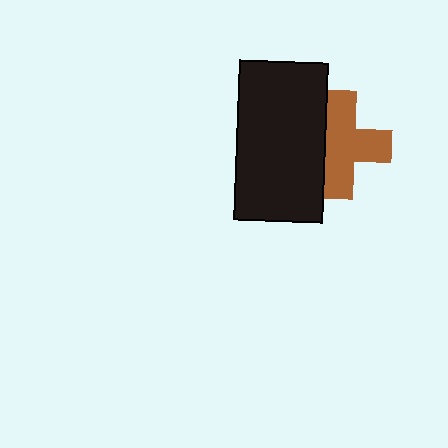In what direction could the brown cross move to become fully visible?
The brown cross could move right. That would shift it out from behind the black rectangle entirely.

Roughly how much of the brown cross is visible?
Most of it is visible (roughly 69%).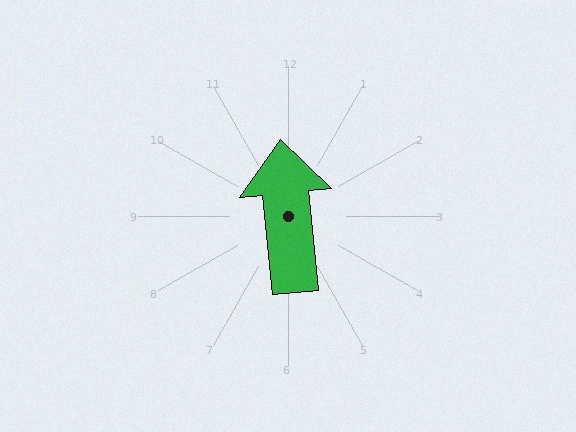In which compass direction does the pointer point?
North.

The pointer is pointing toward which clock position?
Roughly 12 o'clock.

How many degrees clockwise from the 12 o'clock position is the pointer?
Approximately 354 degrees.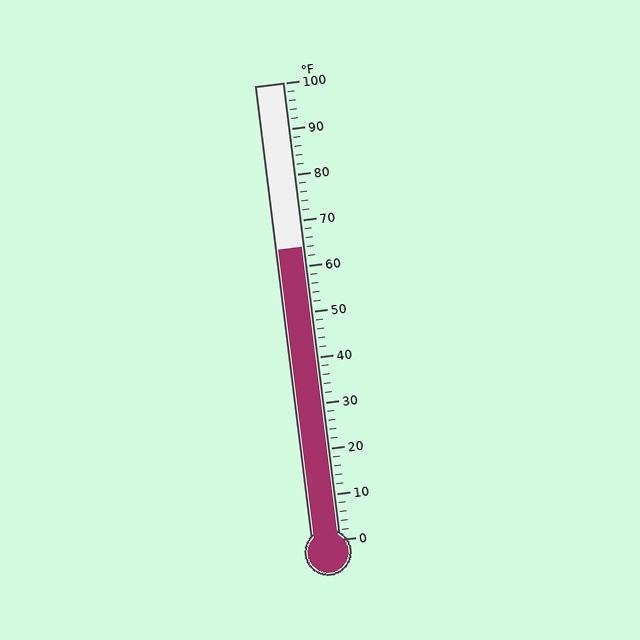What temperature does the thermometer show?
The thermometer shows approximately 64°F.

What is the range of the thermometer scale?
The thermometer scale ranges from 0°F to 100°F.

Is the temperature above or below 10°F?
The temperature is above 10°F.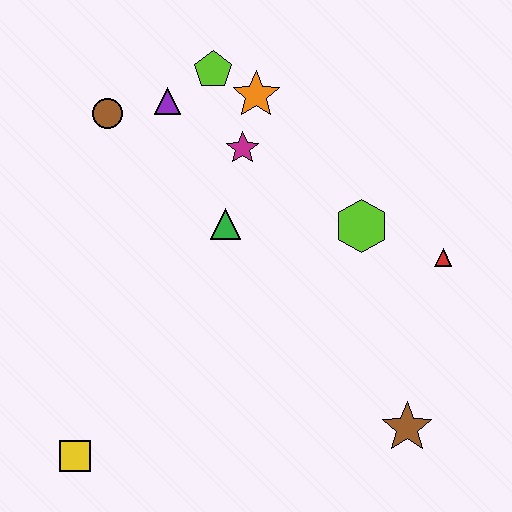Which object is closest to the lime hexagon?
The red triangle is closest to the lime hexagon.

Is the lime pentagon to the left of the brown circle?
No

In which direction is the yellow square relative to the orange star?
The yellow square is below the orange star.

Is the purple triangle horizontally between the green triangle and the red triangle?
No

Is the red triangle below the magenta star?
Yes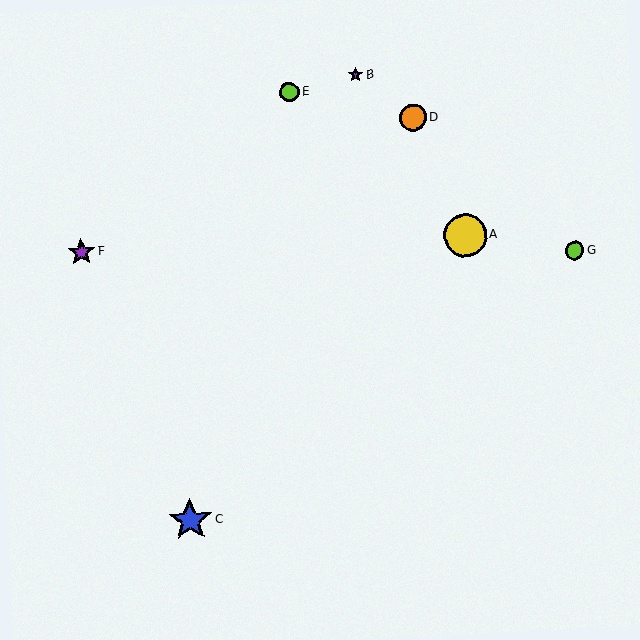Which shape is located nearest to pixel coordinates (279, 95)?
The lime circle (labeled E) at (289, 92) is nearest to that location.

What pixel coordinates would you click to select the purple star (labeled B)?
Click at (356, 75) to select the purple star B.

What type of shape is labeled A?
Shape A is a yellow circle.